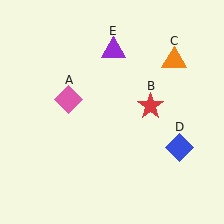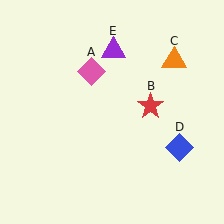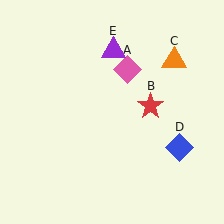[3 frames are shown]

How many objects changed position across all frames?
1 object changed position: pink diamond (object A).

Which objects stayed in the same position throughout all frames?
Red star (object B) and orange triangle (object C) and blue diamond (object D) and purple triangle (object E) remained stationary.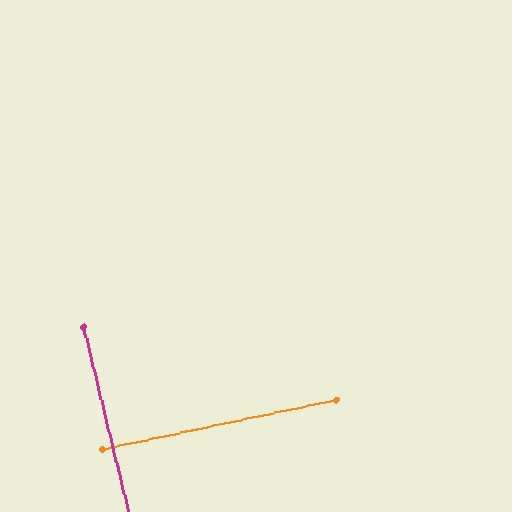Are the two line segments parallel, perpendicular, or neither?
Perpendicular — they meet at approximately 88°.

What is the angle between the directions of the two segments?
Approximately 88 degrees.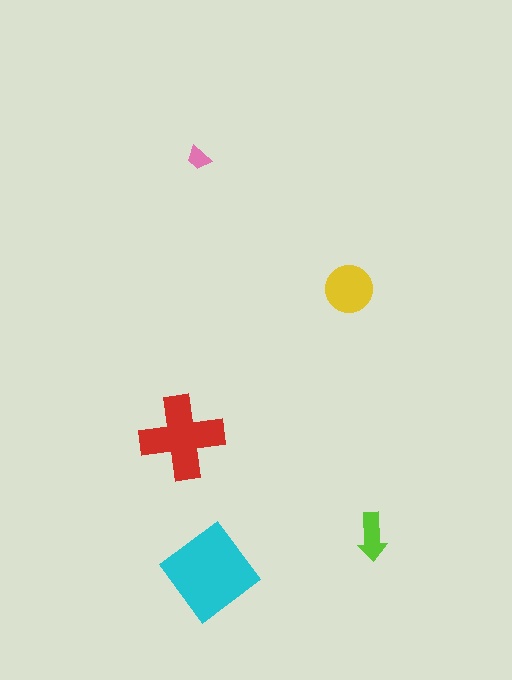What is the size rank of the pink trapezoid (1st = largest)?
5th.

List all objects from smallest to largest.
The pink trapezoid, the lime arrow, the yellow circle, the red cross, the cyan diamond.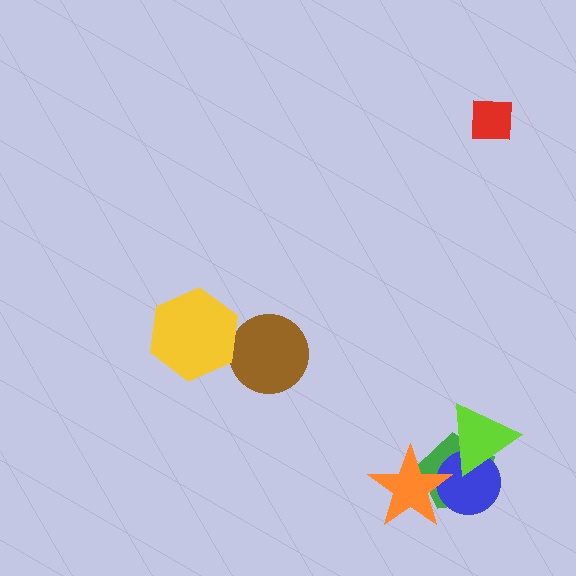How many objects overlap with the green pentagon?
3 objects overlap with the green pentagon.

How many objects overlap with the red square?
0 objects overlap with the red square.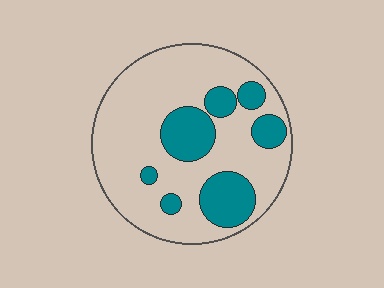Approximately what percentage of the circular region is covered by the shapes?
Approximately 25%.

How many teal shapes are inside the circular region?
7.